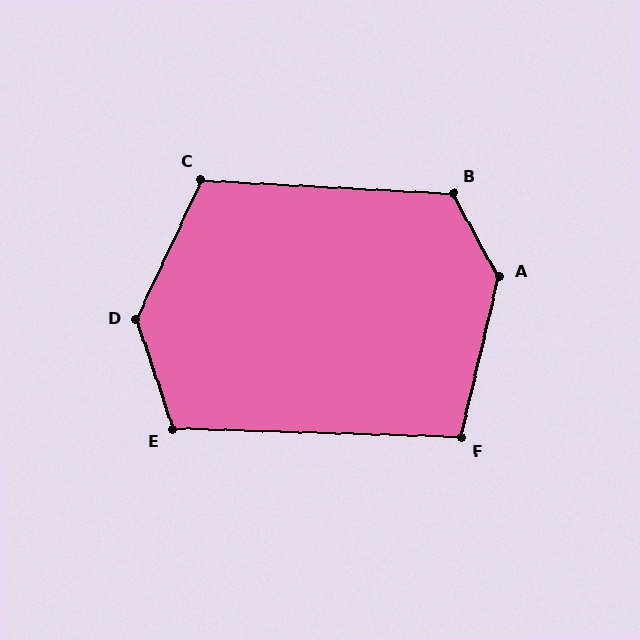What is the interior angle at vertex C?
Approximately 112 degrees (obtuse).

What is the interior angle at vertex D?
Approximately 137 degrees (obtuse).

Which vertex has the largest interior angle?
A, at approximately 138 degrees.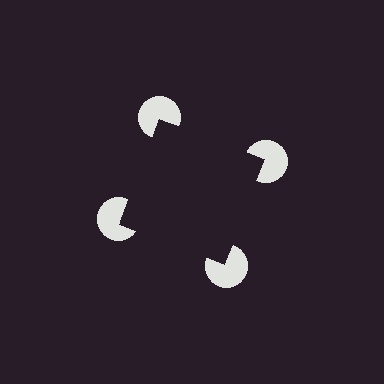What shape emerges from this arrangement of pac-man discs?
An illusory square — its edges are inferred from the aligned wedge cuts in the pac-man discs, not physically drawn.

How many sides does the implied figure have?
4 sides.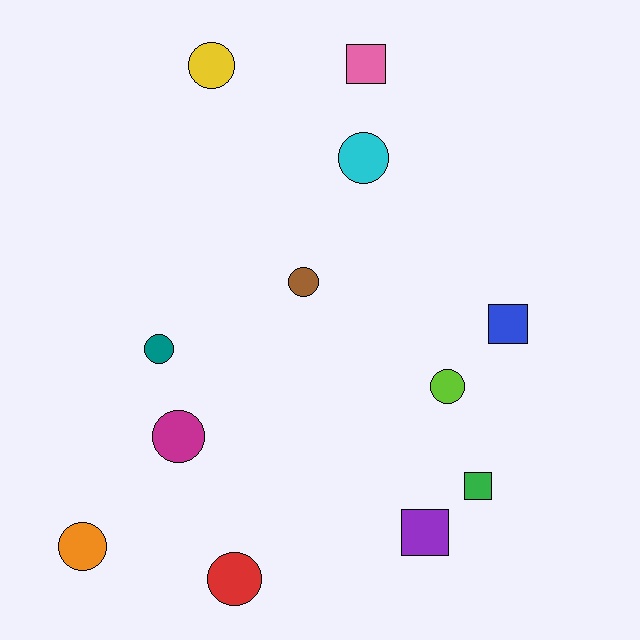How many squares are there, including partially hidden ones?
There are 4 squares.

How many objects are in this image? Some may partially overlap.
There are 12 objects.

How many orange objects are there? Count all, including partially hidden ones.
There is 1 orange object.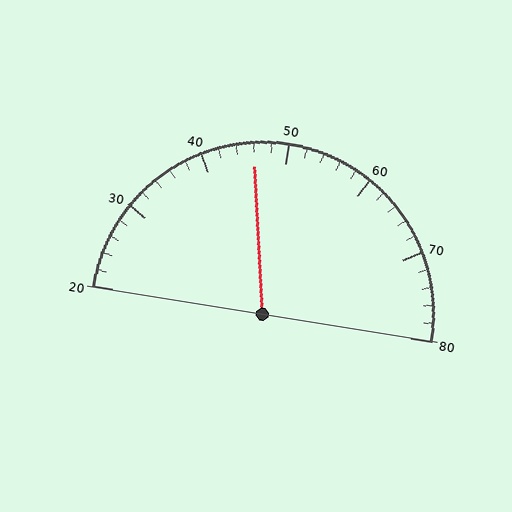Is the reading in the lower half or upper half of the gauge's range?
The reading is in the lower half of the range (20 to 80).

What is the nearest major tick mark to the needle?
The nearest major tick mark is 50.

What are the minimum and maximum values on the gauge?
The gauge ranges from 20 to 80.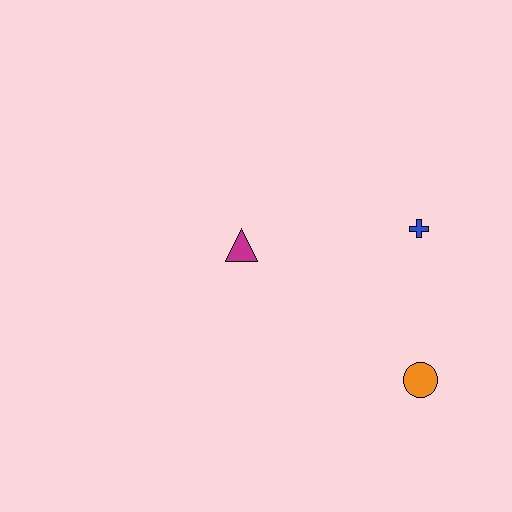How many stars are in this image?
There are no stars.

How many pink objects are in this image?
There are no pink objects.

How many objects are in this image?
There are 3 objects.